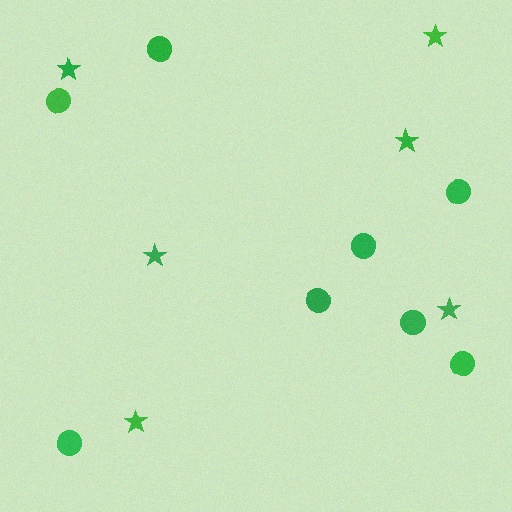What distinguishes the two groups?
There are 2 groups: one group of circles (8) and one group of stars (6).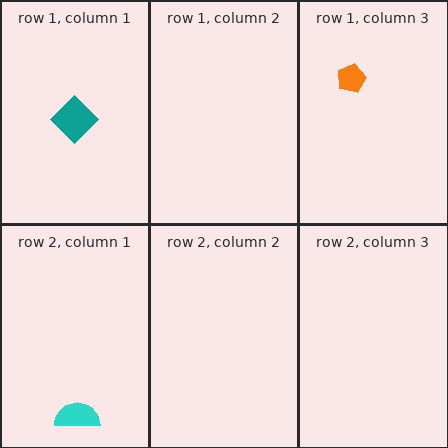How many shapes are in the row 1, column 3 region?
1.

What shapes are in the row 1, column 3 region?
The orange pentagon.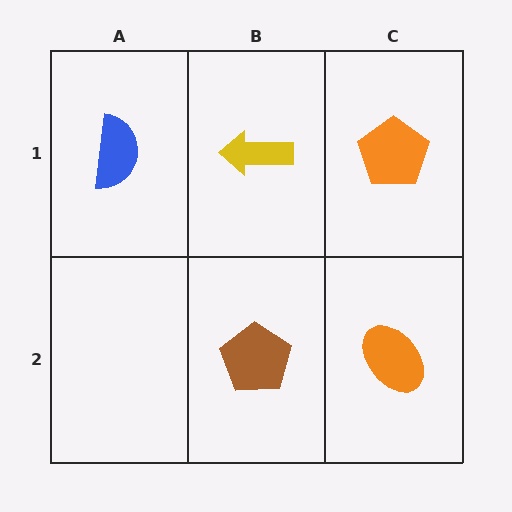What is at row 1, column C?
An orange pentagon.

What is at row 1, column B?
A yellow arrow.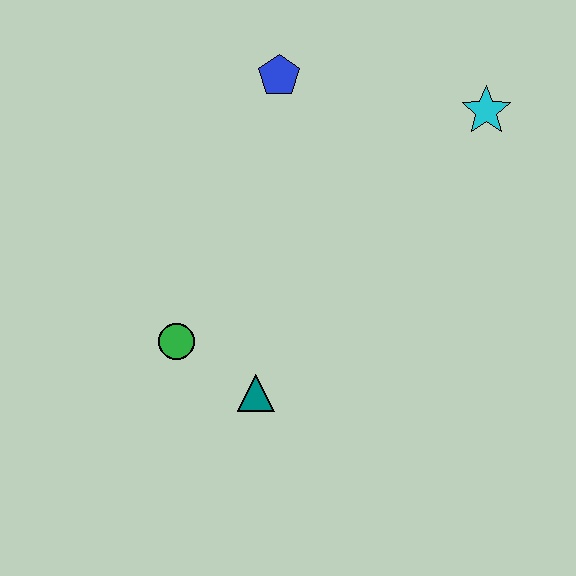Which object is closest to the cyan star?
The blue pentagon is closest to the cyan star.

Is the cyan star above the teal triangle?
Yes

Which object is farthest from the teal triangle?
The cyan star is farthest from the teal triangle.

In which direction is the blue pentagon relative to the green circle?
The blue pentagon is above the green circle.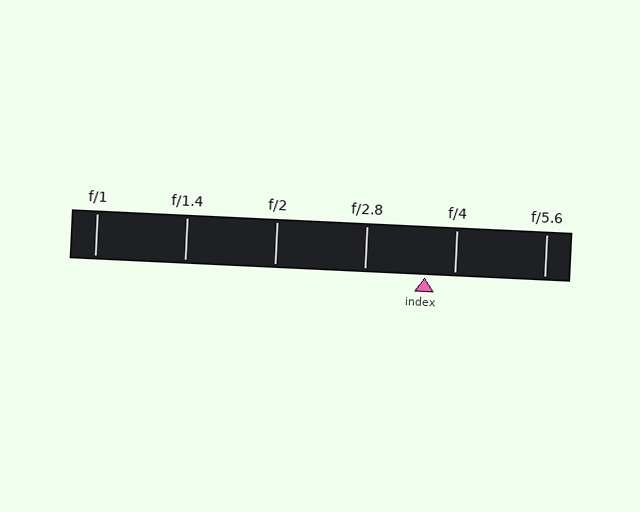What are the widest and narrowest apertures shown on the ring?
The widest aperture shown is f/1 and the narrowest is f/5.6.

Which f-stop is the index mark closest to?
The index mark is closest to f/4.